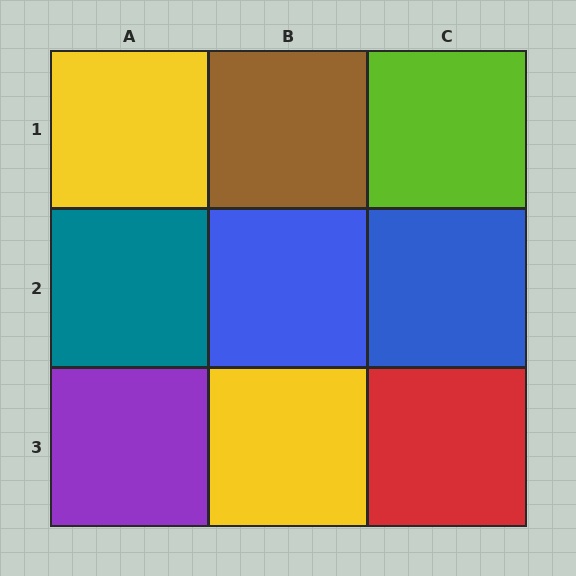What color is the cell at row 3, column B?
Yellow.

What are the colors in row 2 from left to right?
Teal, blue, blue.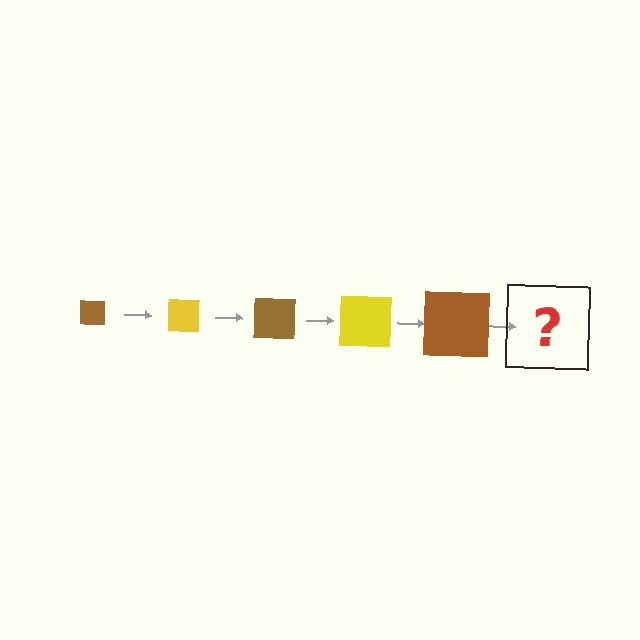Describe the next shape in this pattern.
It should be a yellow square, larger than the previous one.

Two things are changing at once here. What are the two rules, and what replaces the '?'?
The two rules are that the square grows larger each step and the color cycles through brown and yellow. The '?' should be a yellow square, larger than the previous one.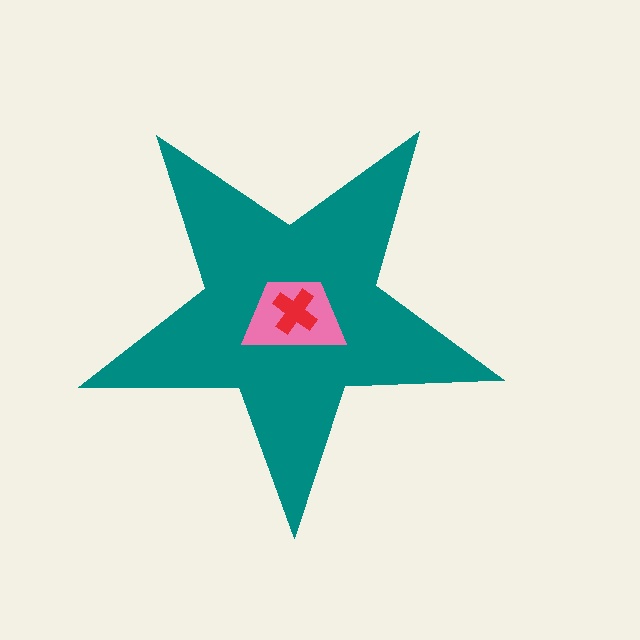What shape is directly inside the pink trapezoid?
The red cross.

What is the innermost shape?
The red cross.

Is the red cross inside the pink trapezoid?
Yes.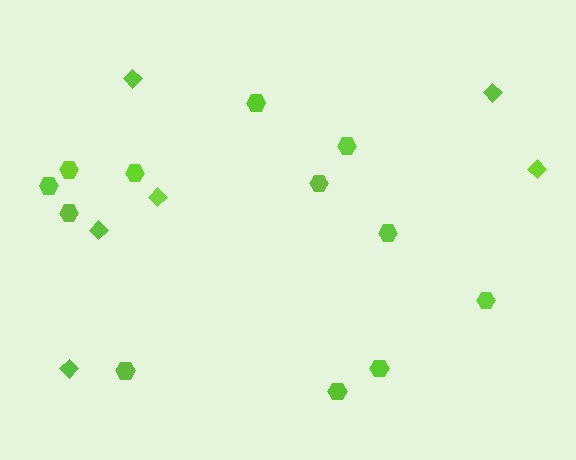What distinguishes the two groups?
There are 2 groups: one group of hexagons (12) and one group of diamonds (6).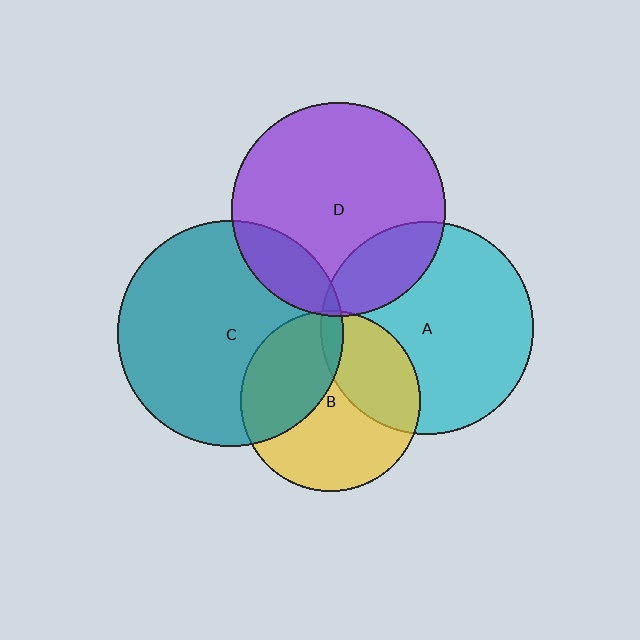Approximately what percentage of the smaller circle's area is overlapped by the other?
Approximately 30%.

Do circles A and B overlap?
Yes.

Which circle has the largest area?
Circle C (teal).